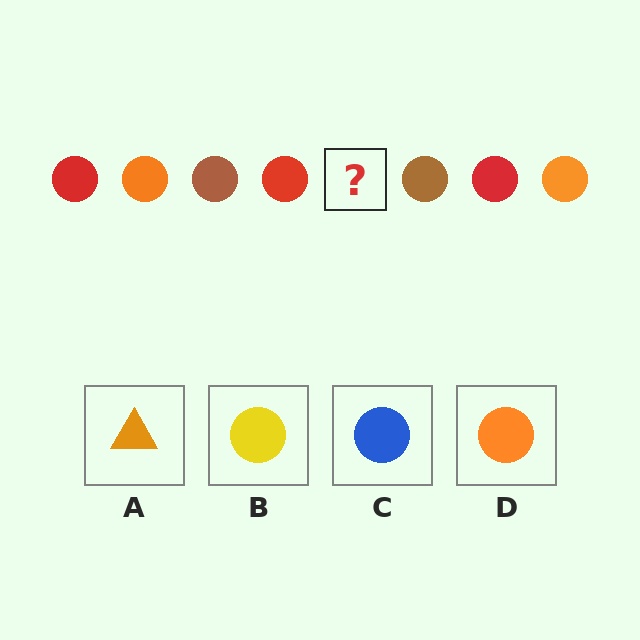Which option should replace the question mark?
Option D.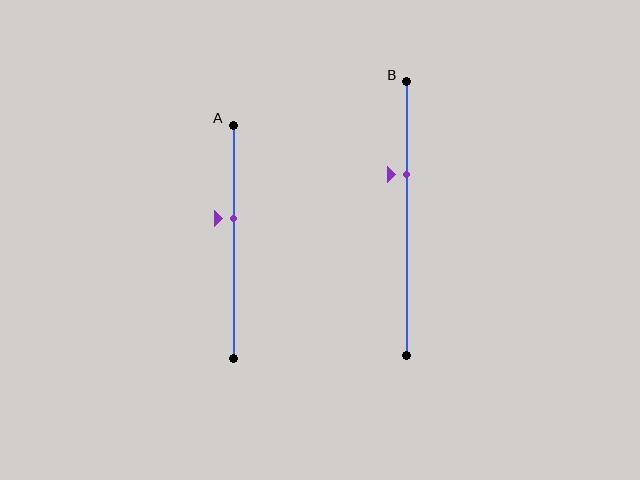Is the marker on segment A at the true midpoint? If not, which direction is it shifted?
No, the marker on segment A is shifted upward by about 10% of the segment length.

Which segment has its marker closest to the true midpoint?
Segment A has its marker closest to the true midpoint.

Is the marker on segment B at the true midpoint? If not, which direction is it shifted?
No, the marker on segment B is shifted upward by about 16% of the segment length.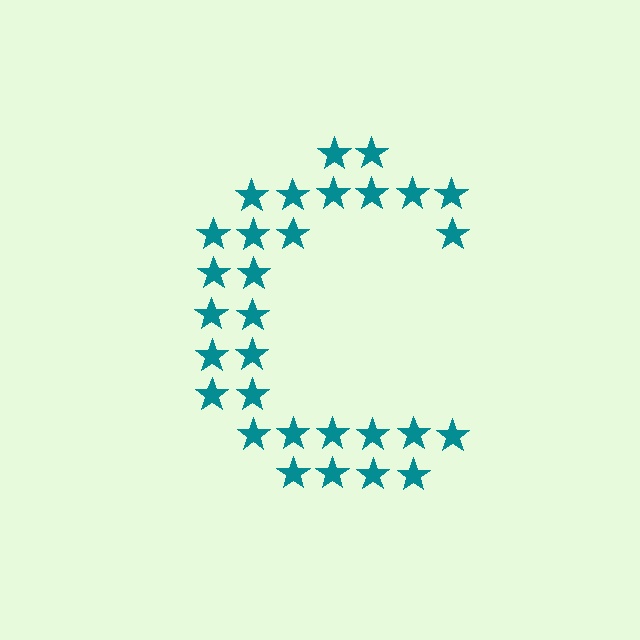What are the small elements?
The small elements are stars.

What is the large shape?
The large shape is the letter C.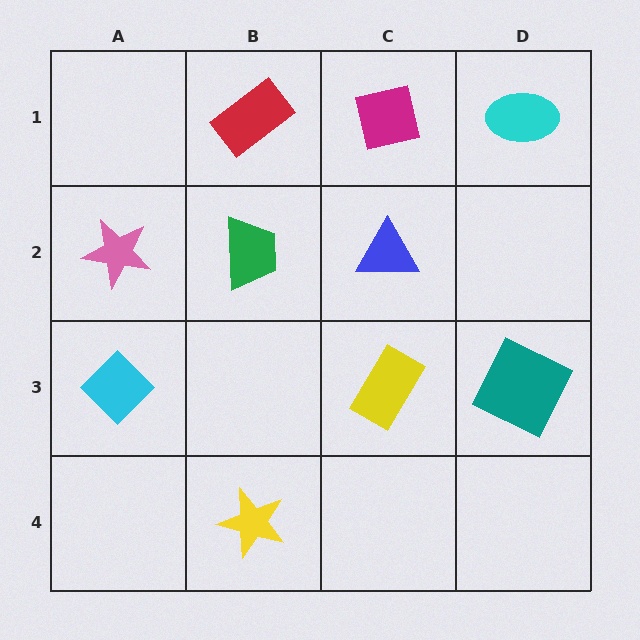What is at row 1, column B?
A red rectangle.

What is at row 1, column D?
A cyan ellipse.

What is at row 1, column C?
A magenta square.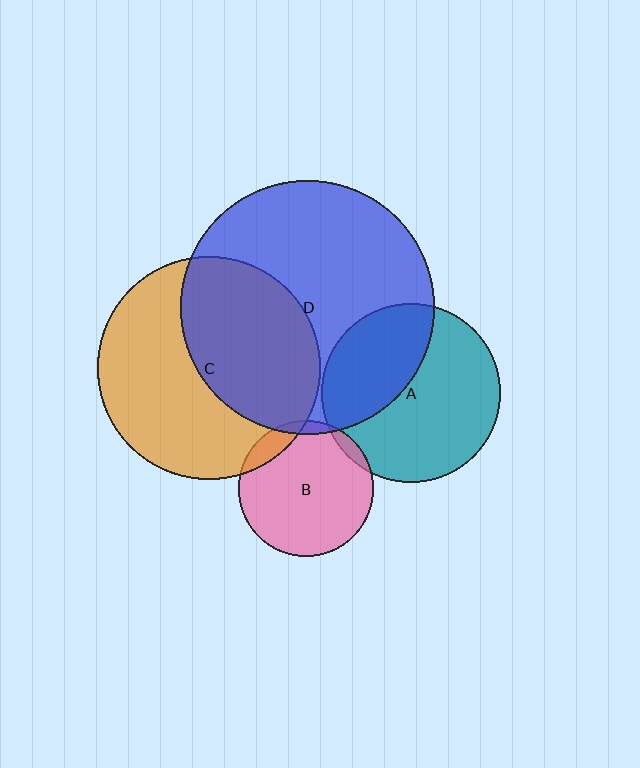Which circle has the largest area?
Circle D (blue).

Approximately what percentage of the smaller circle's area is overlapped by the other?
Approximately 45%.